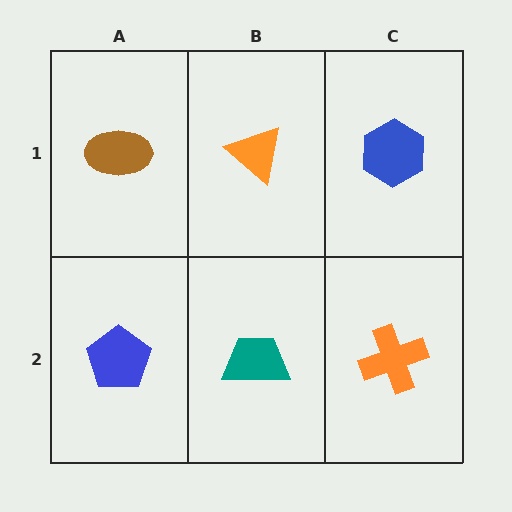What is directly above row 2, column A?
A brown ellipse.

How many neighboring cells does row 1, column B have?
3.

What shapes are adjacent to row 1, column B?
A teal trapezoid (row 2, column B), a brown ellipse (row 1, column A), a blue hexagon (row 1, column C).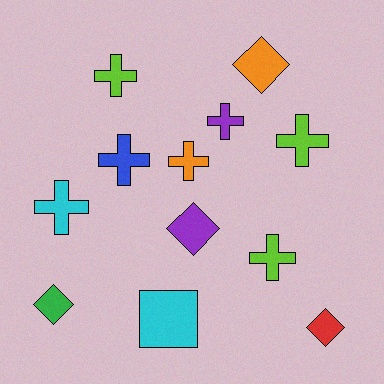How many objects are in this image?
There are 12 objects.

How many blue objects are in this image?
There is 1 blue object.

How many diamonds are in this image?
There are 4 diamonds.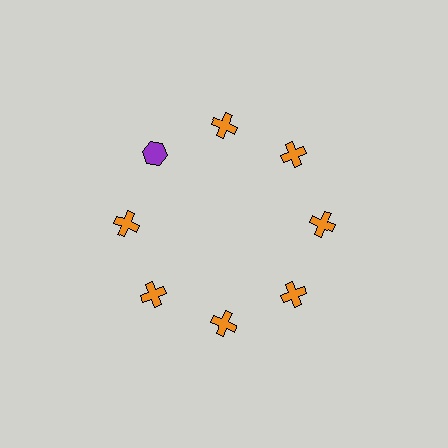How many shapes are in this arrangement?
There are 8 shapes arranged in a ring pattern.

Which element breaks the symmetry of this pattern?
The purple hexagon at roughly the 10 o'clock position breaks the symmetry. All other shapes are orange crosses.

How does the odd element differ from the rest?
It differs in both color (purple instead of orange) and shape (hexagon instead of cross).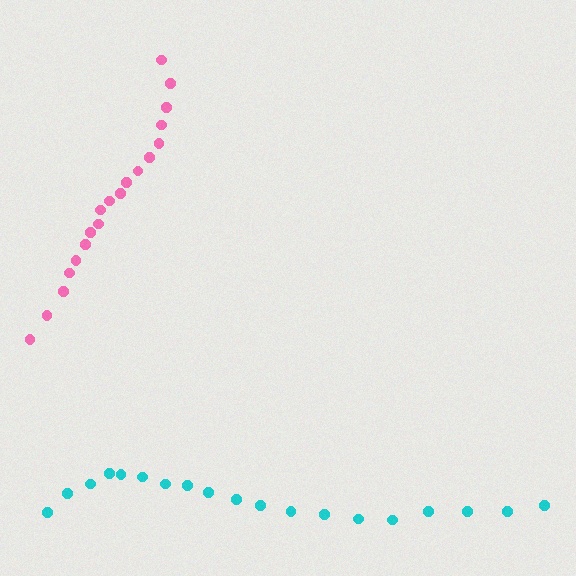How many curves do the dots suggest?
There are 2 distinct paths.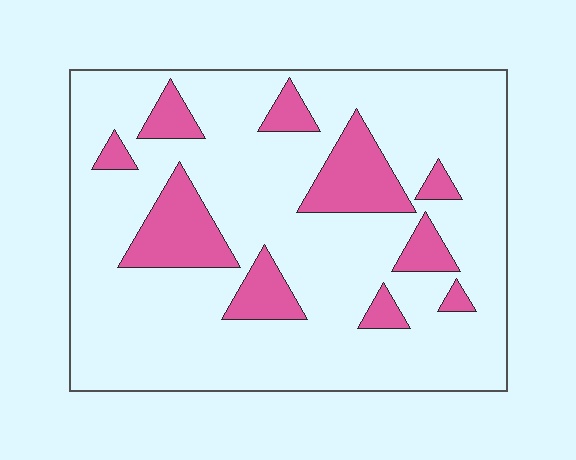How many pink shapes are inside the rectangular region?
10.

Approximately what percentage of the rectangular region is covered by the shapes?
Approximately 20%.